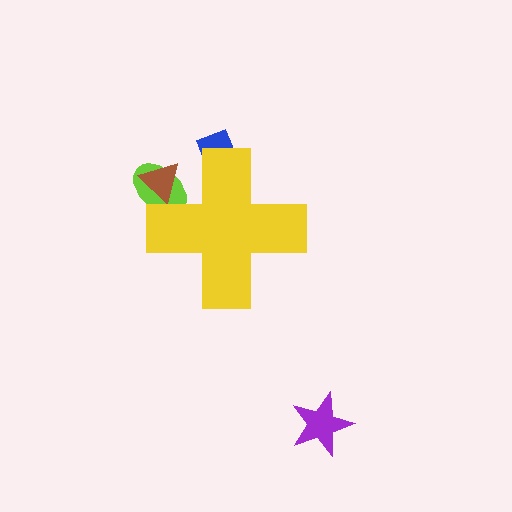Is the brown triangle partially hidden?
Yes, the brown triangle is partially hidden behind the yellow cross.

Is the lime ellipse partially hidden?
Yes, the lime ellipse is partially hidden behind the yellow cross.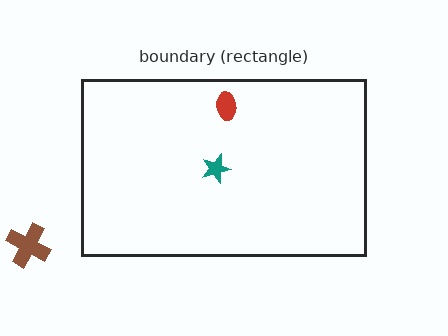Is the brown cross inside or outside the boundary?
Outside.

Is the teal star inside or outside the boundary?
Inside.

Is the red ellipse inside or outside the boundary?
Inside.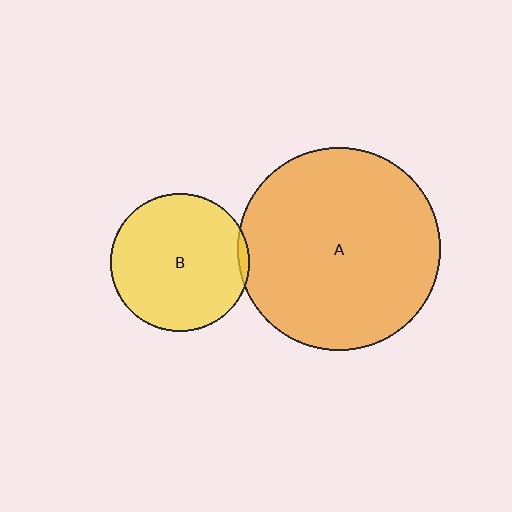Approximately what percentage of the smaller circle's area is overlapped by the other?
Approximately 5%.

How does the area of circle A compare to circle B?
Approximately 2.1 times.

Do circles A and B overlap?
Yes.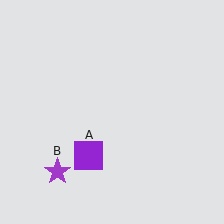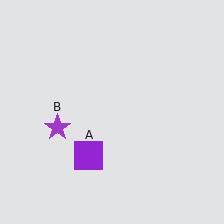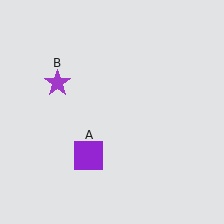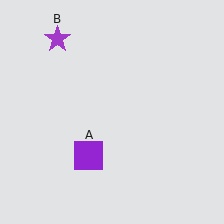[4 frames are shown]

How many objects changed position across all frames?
1 object changed position: purple star (object B).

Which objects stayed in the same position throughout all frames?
Purple square (object A) remained stationary.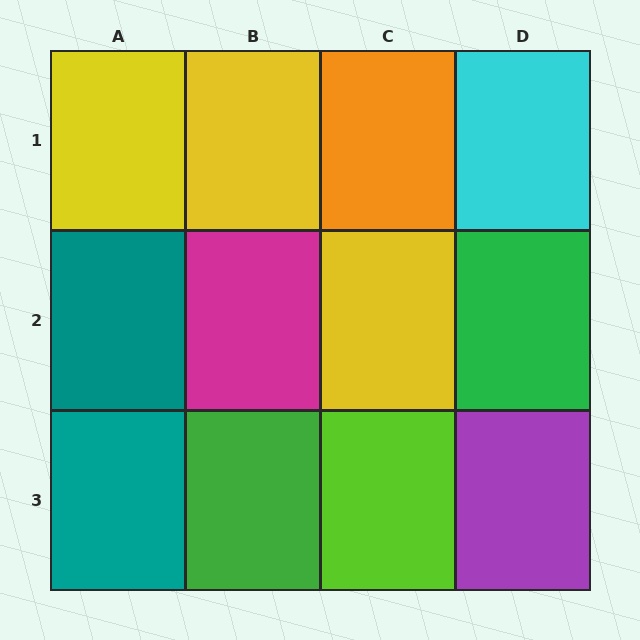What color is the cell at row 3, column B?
Green.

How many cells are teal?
2 cells are teal.